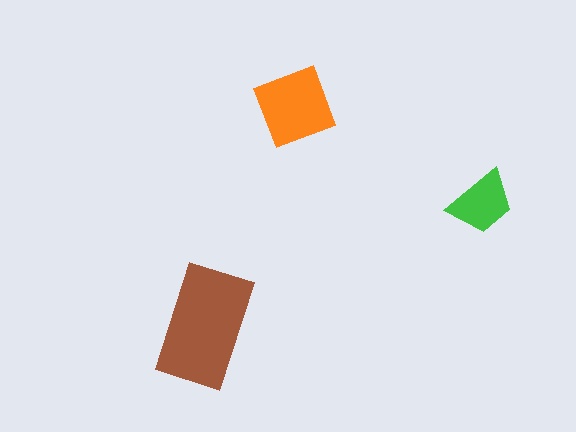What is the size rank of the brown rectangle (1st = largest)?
1st.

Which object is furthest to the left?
The brown rectangle is leftmost.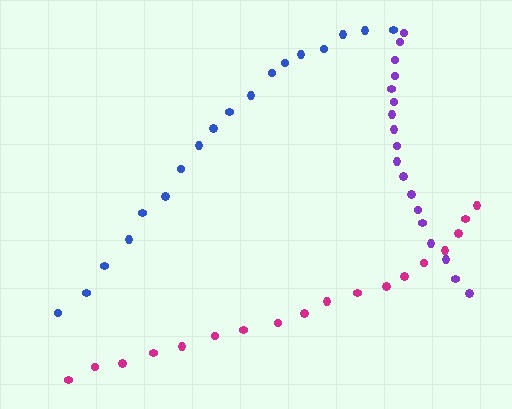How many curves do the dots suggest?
There are 3 distinct paths.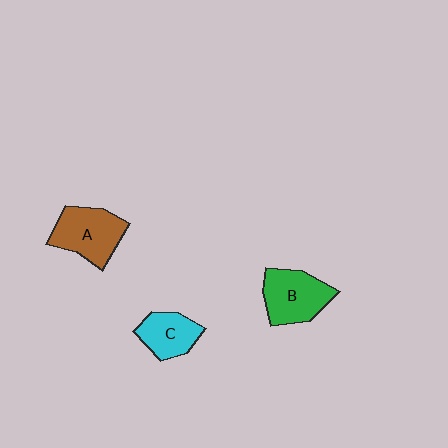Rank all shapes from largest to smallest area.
From largest to smallest: A (brown), B (green), C (cyan).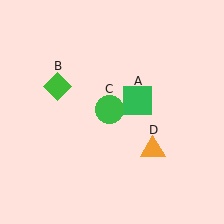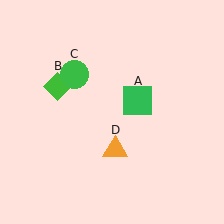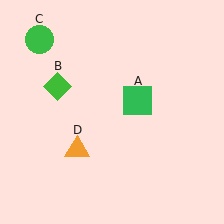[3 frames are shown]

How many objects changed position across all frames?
2 objects changed position: green circle (object C), orange triangle (object D).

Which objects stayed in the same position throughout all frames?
Green square (object A) and green diamond (object B) remained stationary.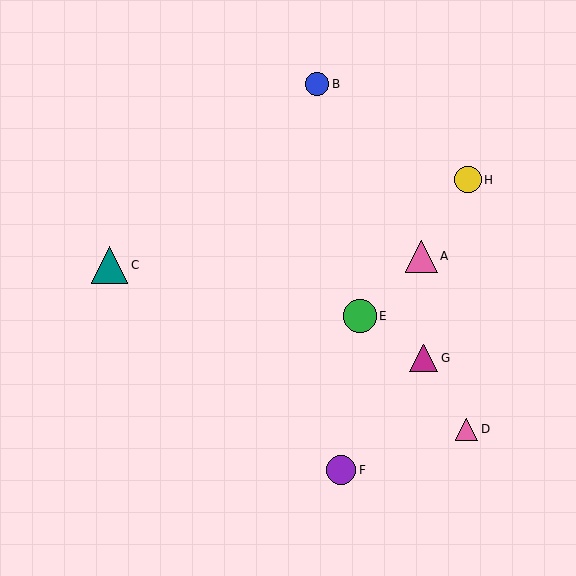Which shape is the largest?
The teal triangle (labeled C) is the largest.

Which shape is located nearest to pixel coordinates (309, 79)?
The blue circle (labeled B) at (317, 84) is nearest to that location.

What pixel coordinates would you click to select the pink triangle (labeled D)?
Click at (466, 429) to select the pink triangle D.